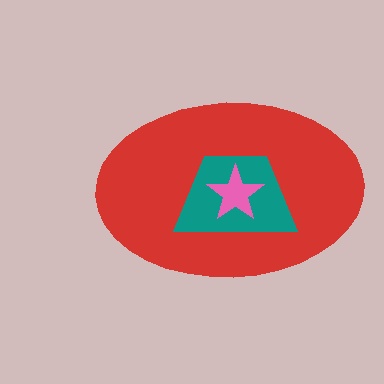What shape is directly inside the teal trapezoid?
The pink star.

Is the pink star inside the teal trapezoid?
Yes.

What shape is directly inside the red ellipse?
The teal trapezoid.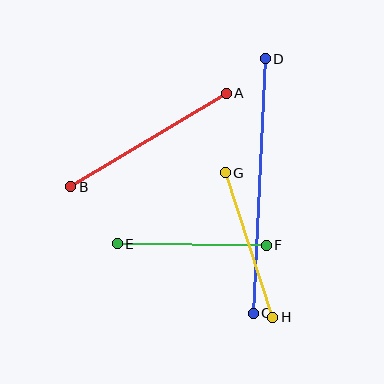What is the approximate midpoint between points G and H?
The midpoint is at approximately (249, 245) pixels.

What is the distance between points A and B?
The distance is approximately 182 pixels.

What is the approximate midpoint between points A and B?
The midpoint is at approximately (149, 140) pixels.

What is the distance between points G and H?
The distance is approximately 152 pixels.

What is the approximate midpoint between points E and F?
The midpoint is at approximately (192, 244) pixels.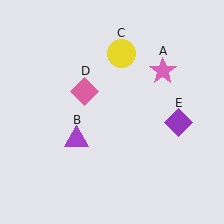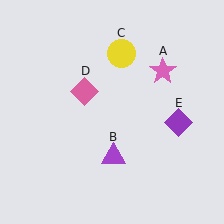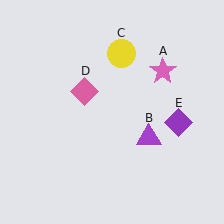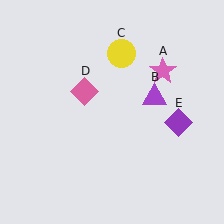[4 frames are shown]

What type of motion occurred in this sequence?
The purple triangle (object B) rotated counterclockwise around the center of the scene.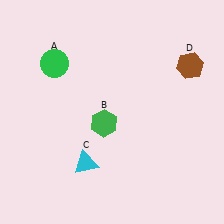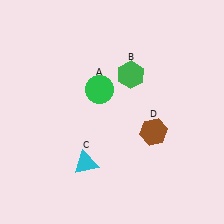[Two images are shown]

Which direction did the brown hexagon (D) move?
The brown hexagon (D) moved down.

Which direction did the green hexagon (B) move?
The green hexagon (B) moved up.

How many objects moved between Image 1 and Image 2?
3 objects moved between the two images.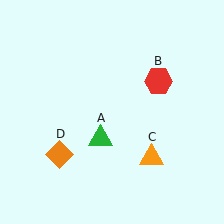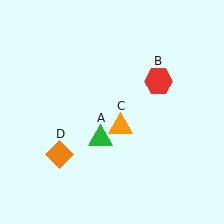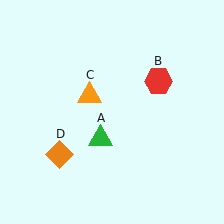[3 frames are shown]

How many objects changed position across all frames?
1 object changed position: orange triangle (object C).